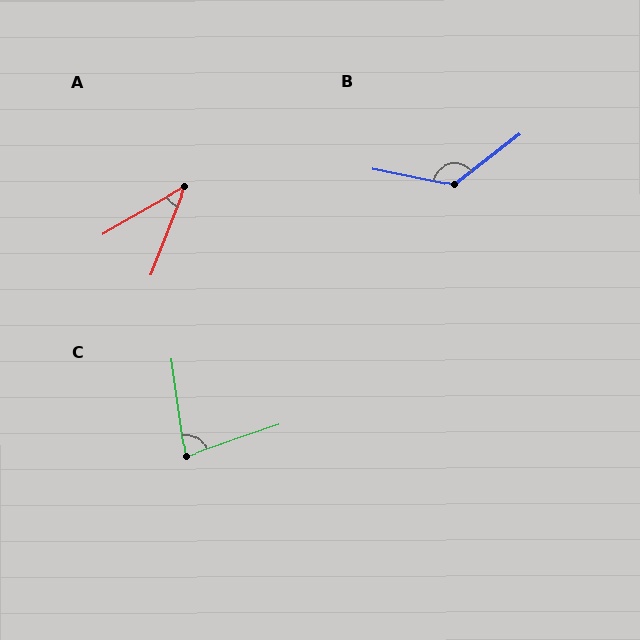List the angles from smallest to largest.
A (39°), C (79°), B (131°).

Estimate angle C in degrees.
Approximately 79 degrees.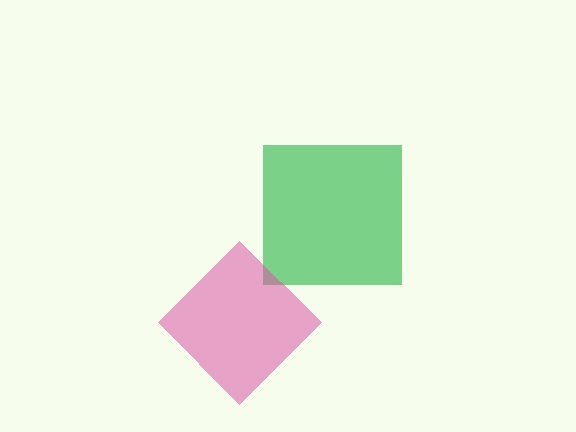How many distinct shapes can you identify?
There are 2 distinct shapes: a green square, a pink diamond.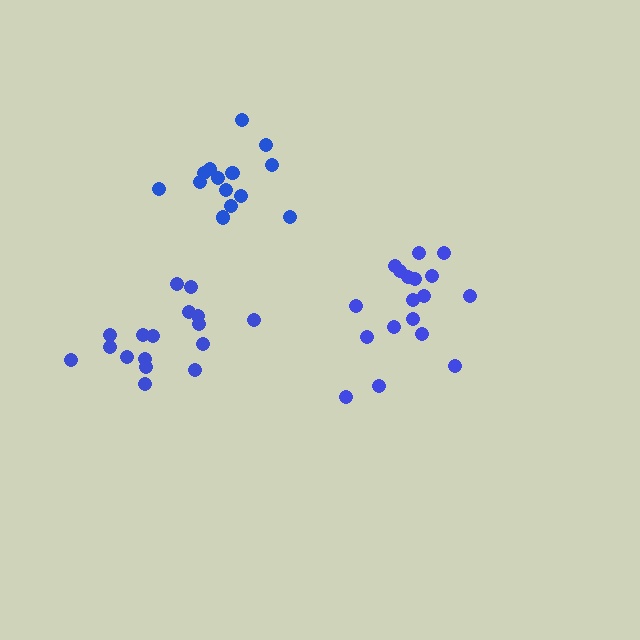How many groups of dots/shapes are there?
There are 3 groups.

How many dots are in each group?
Group 1: 18 dots, Group 2: 17 dots, Group 3: 14 dots (49 total).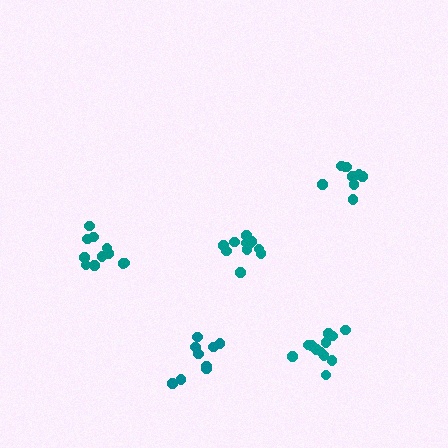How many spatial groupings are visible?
There are 5 spatial groupings.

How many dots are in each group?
Group 1: 9 dots, Group 2: 11 dots, Group 3: 9 dots, Group 4: 12 dots, Group 5: 11 dots (52 total).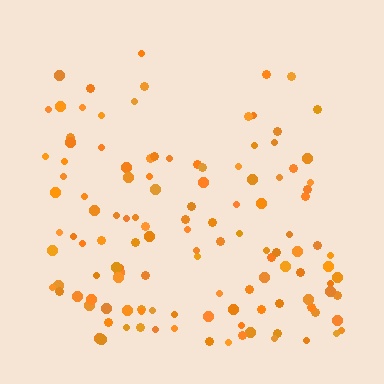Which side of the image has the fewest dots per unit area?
The top.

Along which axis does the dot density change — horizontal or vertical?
Vertical.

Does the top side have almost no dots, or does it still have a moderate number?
Still a moderate number, just noticeably fewer than the bottom.